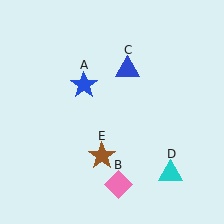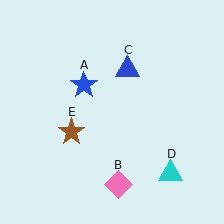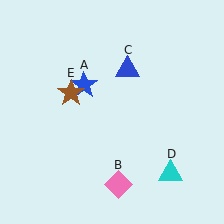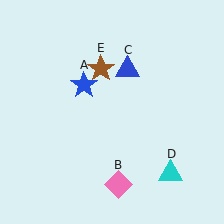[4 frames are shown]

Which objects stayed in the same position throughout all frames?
Blue star (object A) and pink diamond (object B) and blue triangle (object C) and cyan triangle (object D) remained stationary.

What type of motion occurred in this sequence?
The brown star (object E) rotated clockwise around the center of the scene.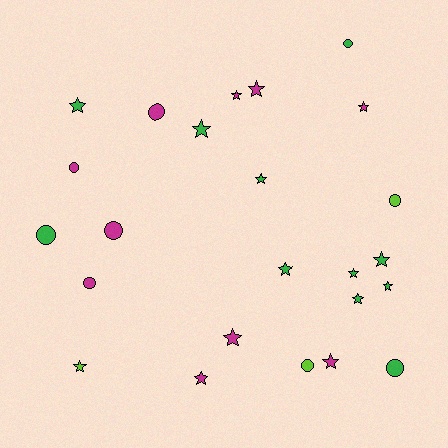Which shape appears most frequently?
Star, with 15 objects.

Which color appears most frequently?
Green, with 11 objects.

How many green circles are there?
There are 3 green circles.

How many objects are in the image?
There are 24 objects.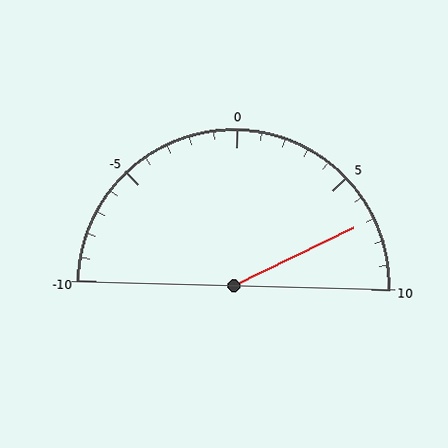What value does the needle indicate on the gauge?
The needle indicates approximately 7.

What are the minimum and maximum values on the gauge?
The gauge ranges from -10 to 10.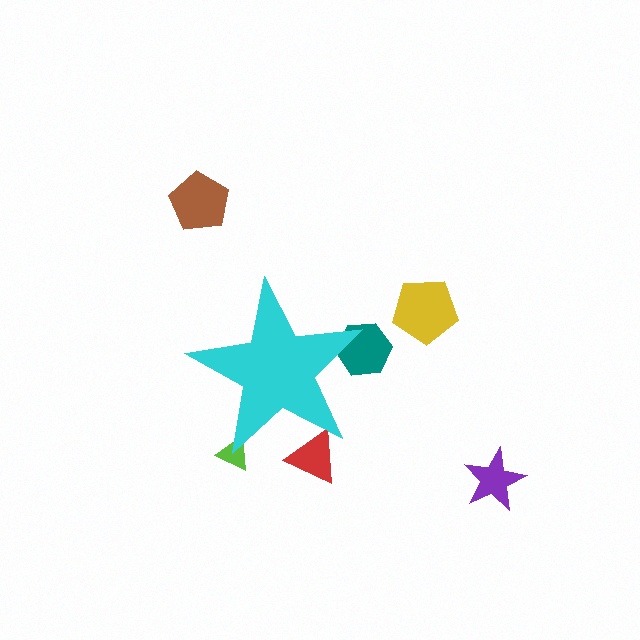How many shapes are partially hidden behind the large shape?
3 shapes are partially hidden.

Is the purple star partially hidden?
No, the purple star is fully visible.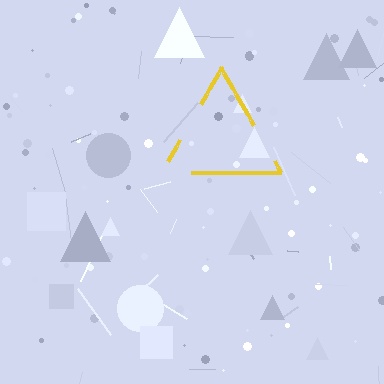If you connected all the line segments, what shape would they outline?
They would outline a triangle.